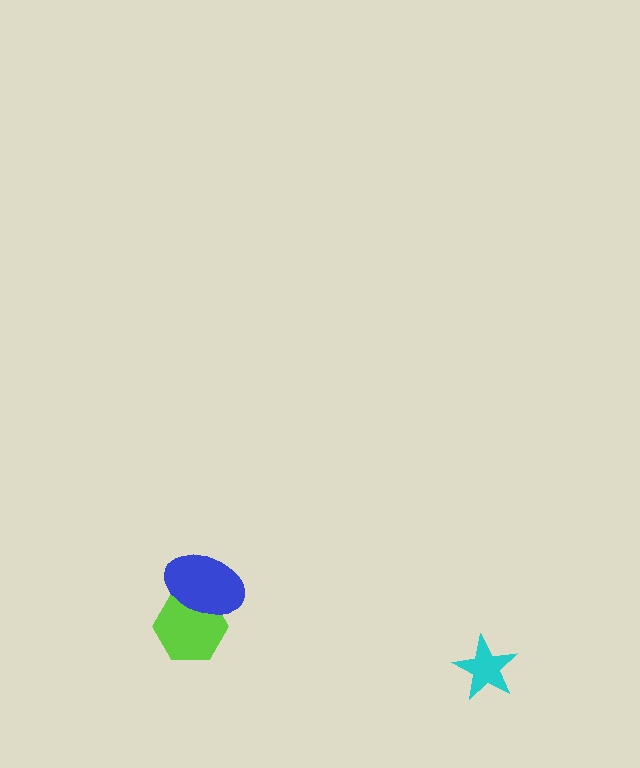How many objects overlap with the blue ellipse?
1 object overlaps with the blue ellipse.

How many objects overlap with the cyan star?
0 objects overlap with the cyan star.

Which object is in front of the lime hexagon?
The blue ellipse is in front of the lime hexagon.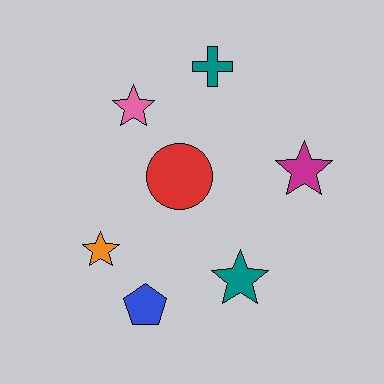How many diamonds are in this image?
There are no diamonds.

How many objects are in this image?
There are 7 objects.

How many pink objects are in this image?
There is 1 pink object.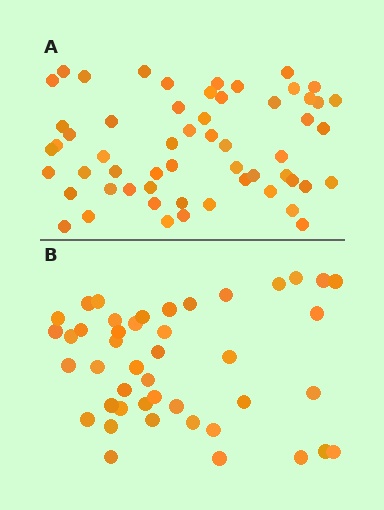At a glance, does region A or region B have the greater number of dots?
Region A (the top region) has more dots.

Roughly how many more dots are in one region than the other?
Region A has approximately 15 more dots than region B.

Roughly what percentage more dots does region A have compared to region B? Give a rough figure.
About 30% more.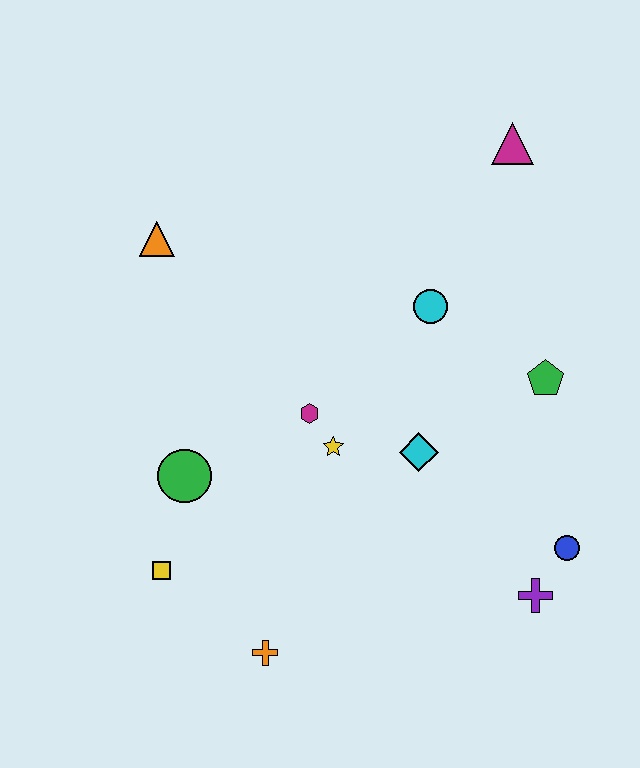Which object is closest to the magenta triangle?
The cyan circle is closest to the magenta triangle.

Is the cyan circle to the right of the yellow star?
Yes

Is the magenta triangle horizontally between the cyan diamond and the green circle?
No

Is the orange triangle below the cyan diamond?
No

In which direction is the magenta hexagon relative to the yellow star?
The magenta hexagon is above the yellow star.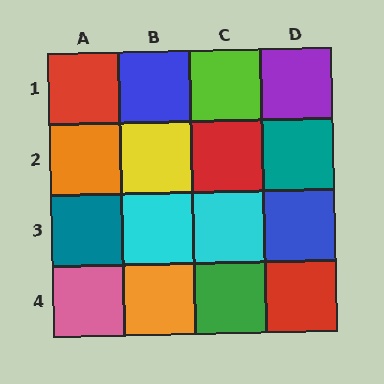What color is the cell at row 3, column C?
Cyan.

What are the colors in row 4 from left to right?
Pink, orange, green, red.